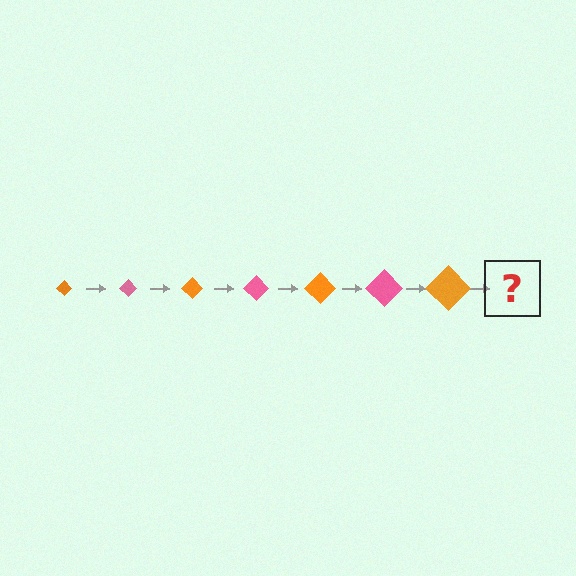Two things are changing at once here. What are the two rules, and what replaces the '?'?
The two rules are that the diamond grows larger each step and the color cycles through orange and pink. The '?' should be a pink diamond, larger than the previous one.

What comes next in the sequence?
The next element should be a pink diamond, larger than the previous one.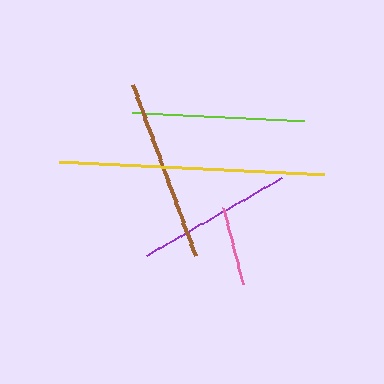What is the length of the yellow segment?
The yellow segment is approximately 265 pixels long.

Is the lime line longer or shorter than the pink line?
The lime line is longer than the pink line.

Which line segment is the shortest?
The pink line is the shortest at approximately 79 pixels.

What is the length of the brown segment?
The brown segment is approximately 182 pixels long.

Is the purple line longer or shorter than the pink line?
The purple line is longer than the pink line.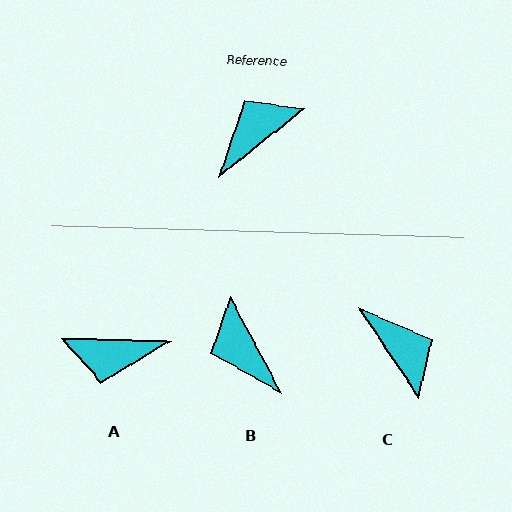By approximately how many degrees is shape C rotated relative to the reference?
Approximately 95 degrees clockwise.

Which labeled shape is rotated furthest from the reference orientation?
A, about 140 degrees away.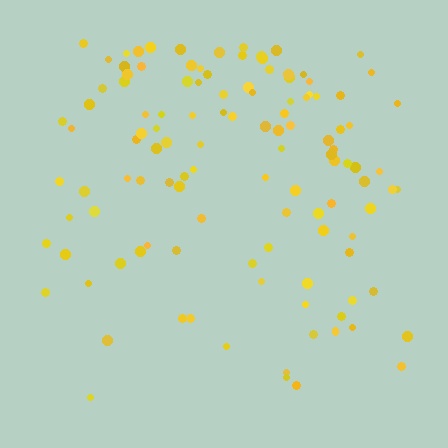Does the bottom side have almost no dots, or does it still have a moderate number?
Still a moderate number, just noticeably fewer than the top.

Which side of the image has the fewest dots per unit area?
The bottom.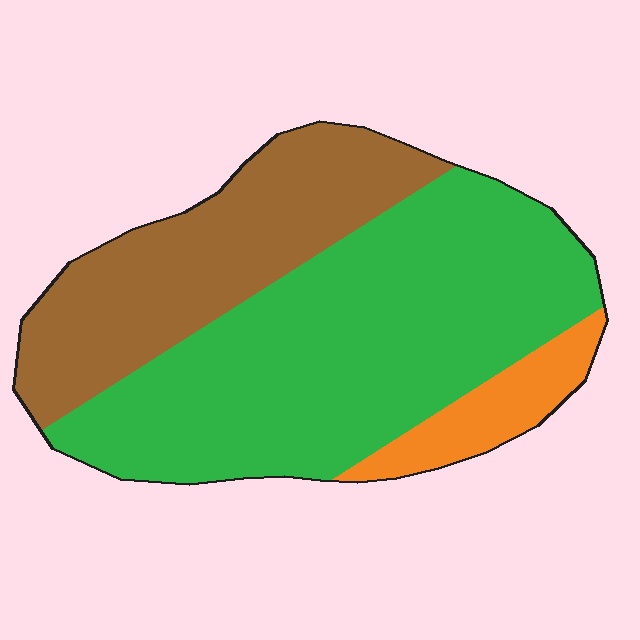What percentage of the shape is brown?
Brown takes up about one third (1/3) of the shape.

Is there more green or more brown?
Green.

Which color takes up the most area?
Green, at roughly 60%.